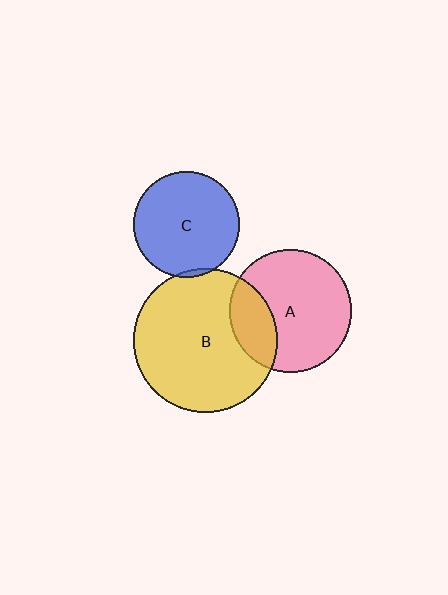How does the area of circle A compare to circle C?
Approximately 1.3 times.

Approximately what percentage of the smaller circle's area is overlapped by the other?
Approximately 5%.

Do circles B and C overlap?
Yes.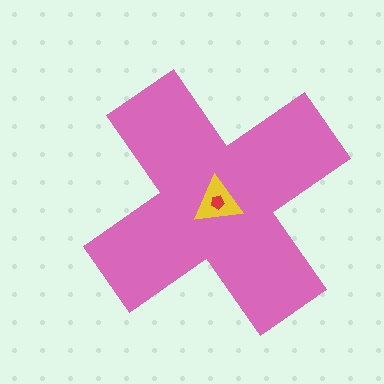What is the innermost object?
The red pentagon.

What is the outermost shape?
The pink cross.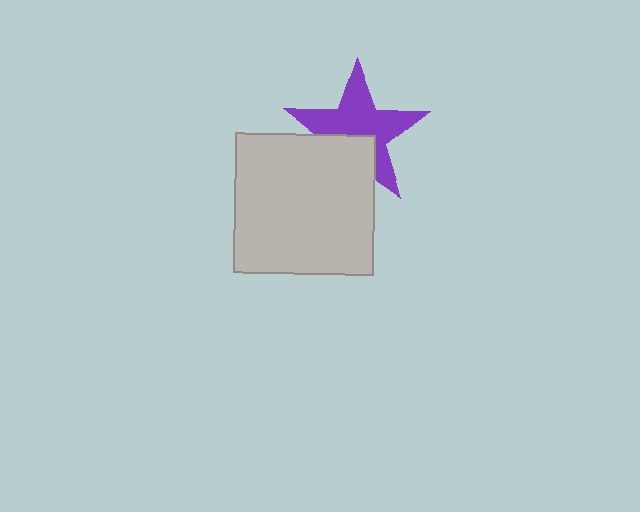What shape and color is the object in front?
The object in front is a light gray square.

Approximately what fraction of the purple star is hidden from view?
Roughly 34% of the purple star is hidden behind the light gray square.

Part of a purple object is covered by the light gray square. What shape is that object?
It is a star.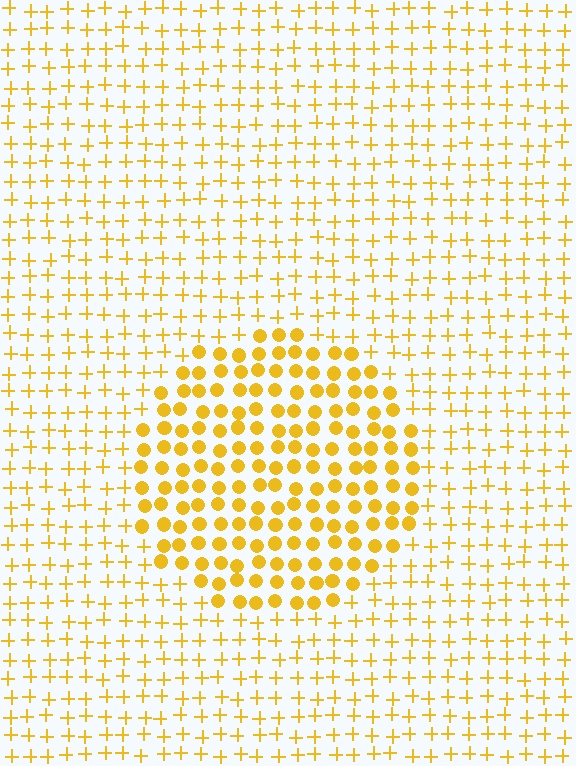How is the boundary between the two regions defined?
The boundary is defined by a change in element shape: circles inside vs. plus signs outside. All elements share the same color and spacing.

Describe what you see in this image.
The image is filled with small yellow elements arranged in a uniform grid. A circle-shaped region contains circles, while the surrounding area contains plus signs. The boundary is defined purely by the change in element shape.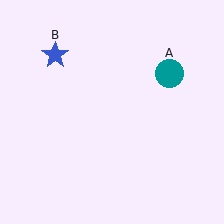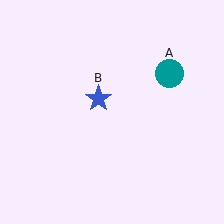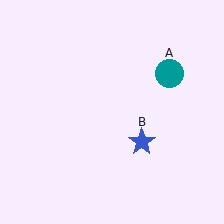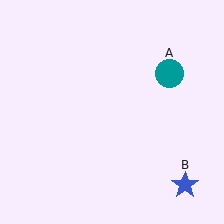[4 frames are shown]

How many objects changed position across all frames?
1 object changed position: blue star (object B).